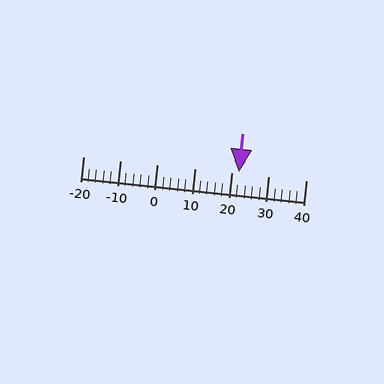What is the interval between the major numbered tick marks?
The major tick marks are spaced 10 units apart.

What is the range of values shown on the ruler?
The ruler shows values from -20 to 40.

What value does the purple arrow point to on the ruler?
The purple arrow points to approximately 22.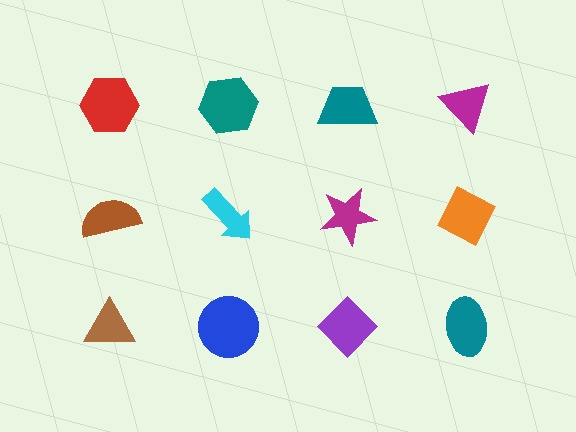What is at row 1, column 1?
A red hexagon.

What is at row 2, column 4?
An orange diamond.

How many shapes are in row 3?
4 shapes.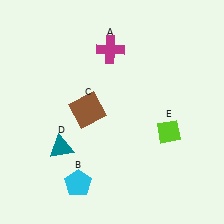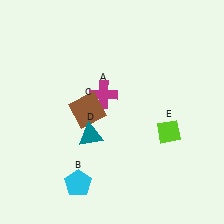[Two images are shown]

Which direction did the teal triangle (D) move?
The teal triangle (D) moved right.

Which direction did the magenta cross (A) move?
The magenta cross (A) moved down.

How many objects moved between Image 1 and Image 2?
2 objects moved between the two images.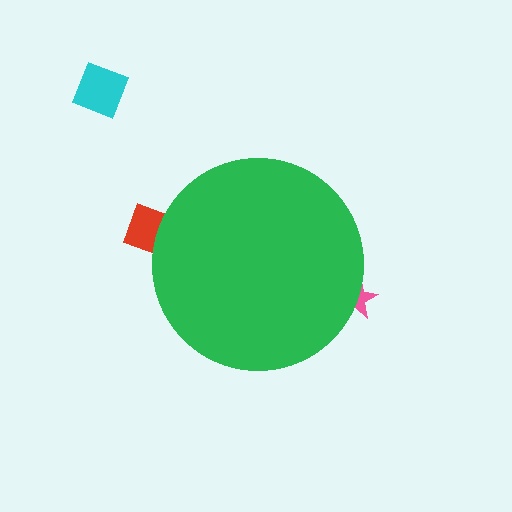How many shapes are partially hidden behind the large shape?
2 shapes are partially hidden.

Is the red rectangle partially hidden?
Yes, the red rectangle is partially hidden behind the green circle.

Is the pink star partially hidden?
Yes, the pink star is partially hidden behind the green circle.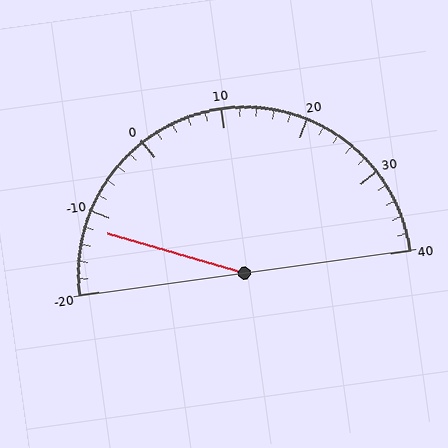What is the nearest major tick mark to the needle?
The nearest major tick mark is -10.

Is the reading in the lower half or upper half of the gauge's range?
The reading is in the lower half of the range (-20 to 40).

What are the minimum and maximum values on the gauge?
The gauge ranges from -20 to 40.